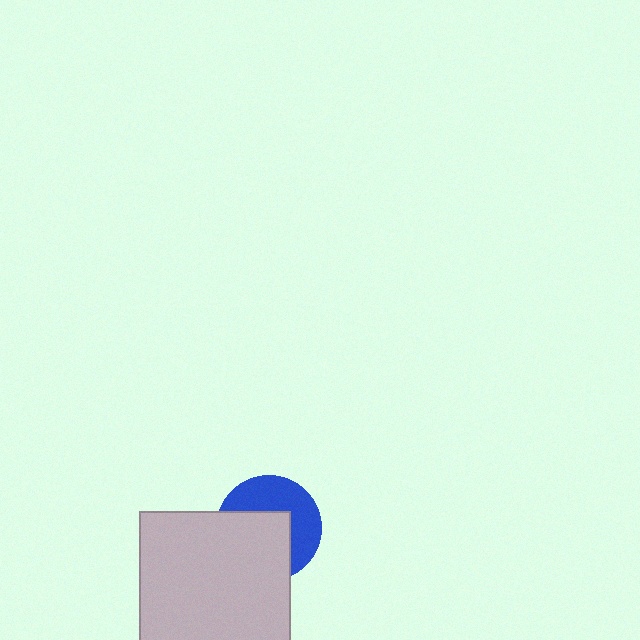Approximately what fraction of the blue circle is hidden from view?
Roughly 52% of the blue circle is hidden behind the light gray square.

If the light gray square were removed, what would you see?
You would see the complete blue circle.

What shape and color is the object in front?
The object in front is a light gray square.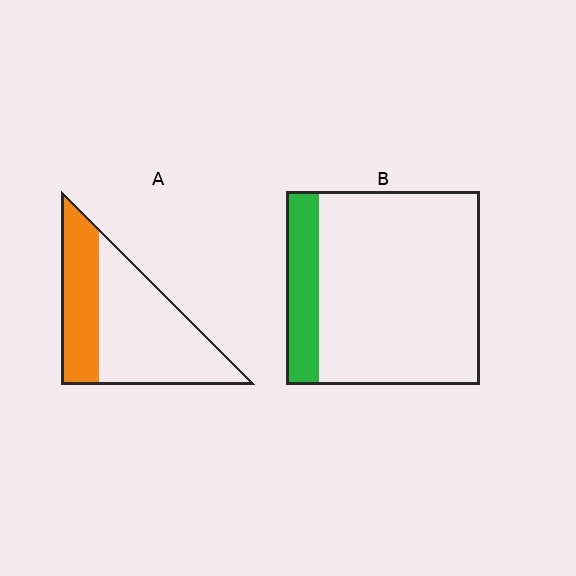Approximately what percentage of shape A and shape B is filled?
A is approximately 35% and B is approximately 15%.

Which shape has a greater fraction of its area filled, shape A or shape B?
Shape A.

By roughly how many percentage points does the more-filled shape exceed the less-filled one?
By roughly 20 percentage points (A over B).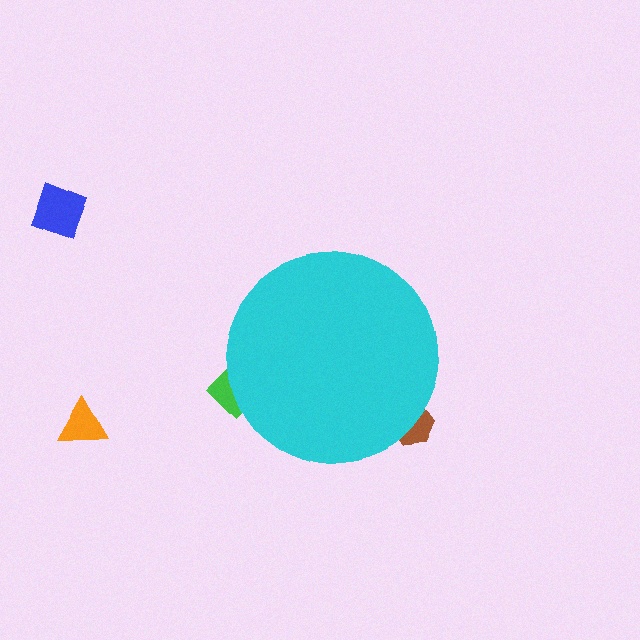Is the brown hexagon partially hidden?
Yes, the brown hexagon is partially hidden behind the cyan circle.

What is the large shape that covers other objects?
A cyan circle.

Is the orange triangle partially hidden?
No, the orange triangle is fully visible.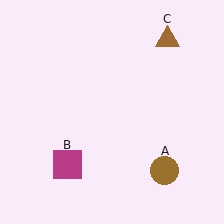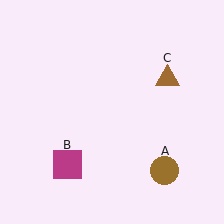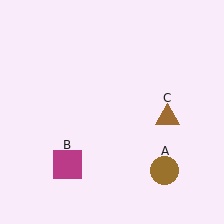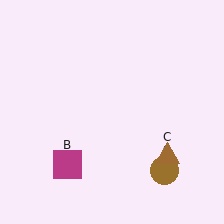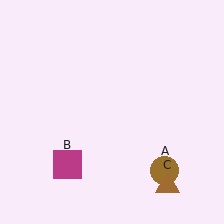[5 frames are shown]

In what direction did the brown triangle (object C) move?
The brown triangle (object C) moved down.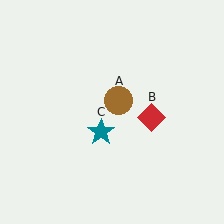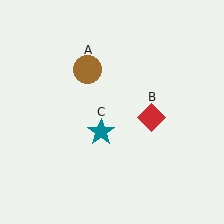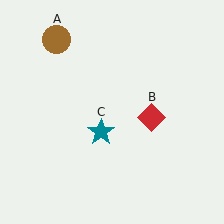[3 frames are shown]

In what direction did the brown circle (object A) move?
The brown circle (object A) moved up and to the left.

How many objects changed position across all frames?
1 object changed position: brown circle (object A).